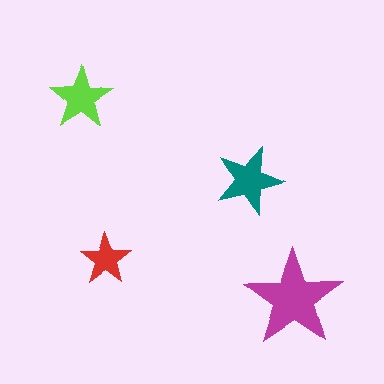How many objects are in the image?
There are 4 objects in the image.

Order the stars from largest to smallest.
the magenta one, the teal one, the lime one, the red one.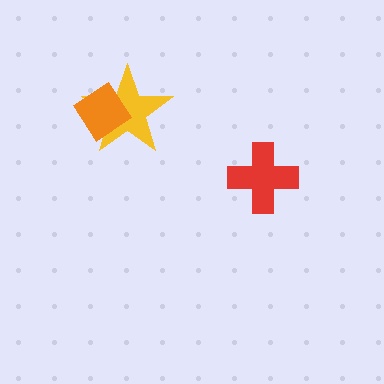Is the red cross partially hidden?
No, no other shape covers it.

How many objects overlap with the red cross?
0 objects overlap with the red cross.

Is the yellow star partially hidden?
Yes, it is partially covered by another shape.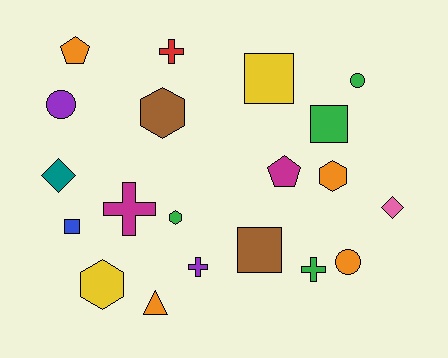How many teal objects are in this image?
There is 1 teal object.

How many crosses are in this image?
There are 4 crosses.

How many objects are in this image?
There are 20 objects.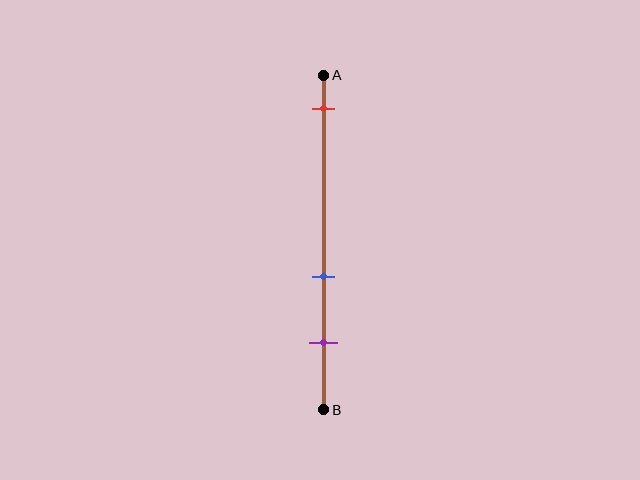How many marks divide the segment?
There are 3 marks dividing the segment.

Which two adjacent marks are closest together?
The blue and purple marks are the closest adjacent pair.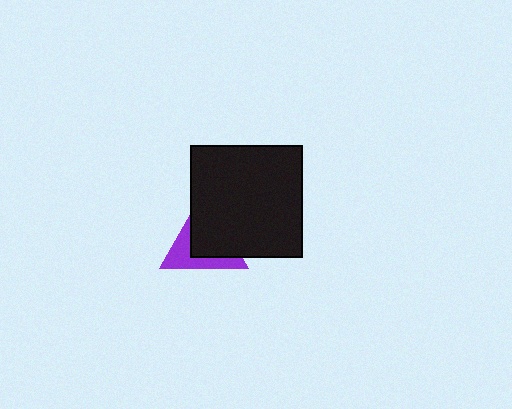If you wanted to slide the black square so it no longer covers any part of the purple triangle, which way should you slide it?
Slide it toward the upper-right — that is the most direct way to separate the two shapes.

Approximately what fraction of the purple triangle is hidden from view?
Roughly 58% of the purple triangle is hidden behind the black square.